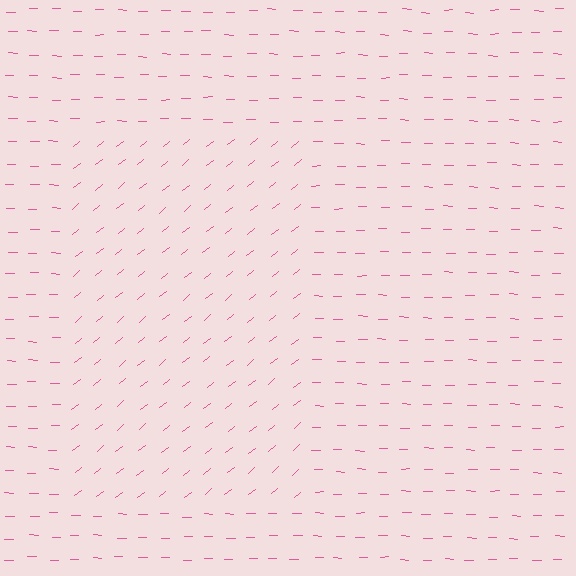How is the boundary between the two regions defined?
The boundary is defined purely by a change in line orientation (approximately 40 degrees difference). All lines are the same color and thickness.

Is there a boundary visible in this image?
Yes, there is a texture boundary formed by a change in line orientation.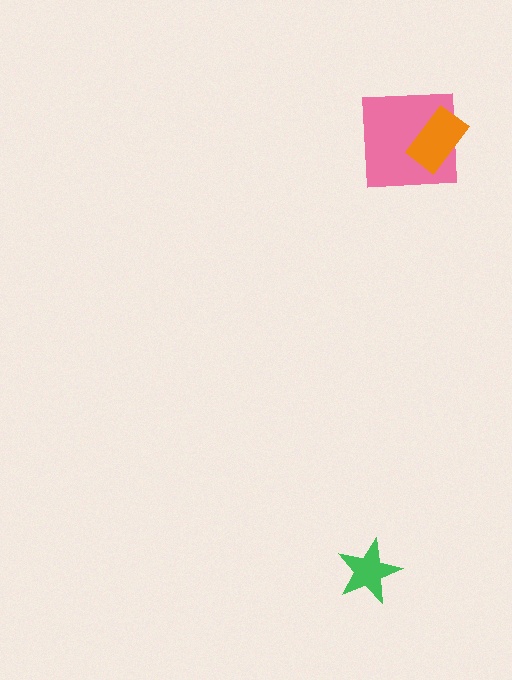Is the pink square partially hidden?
Yes, it is partially covered by another shape.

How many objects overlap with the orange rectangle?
1 object overlaps with the orange rectangle.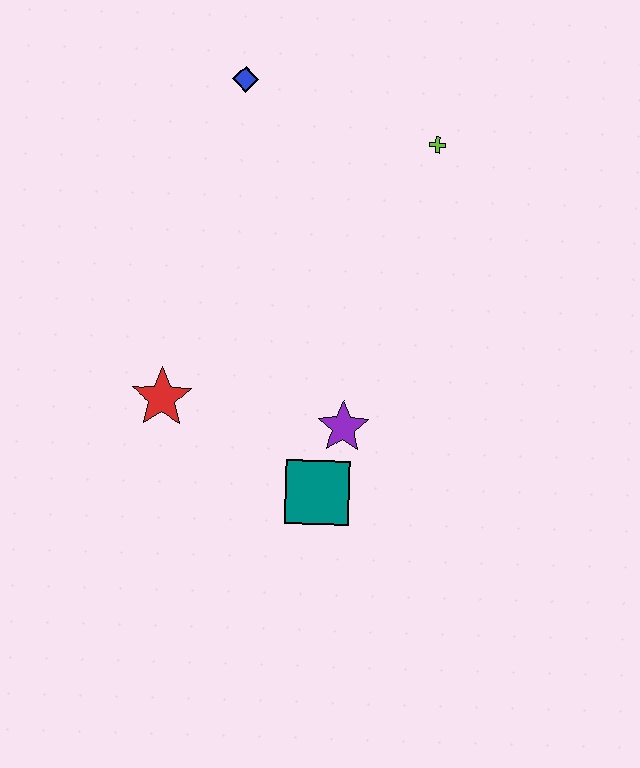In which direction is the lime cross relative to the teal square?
The lime cross is above the teal square.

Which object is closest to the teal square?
The purple star is closest to the teal square.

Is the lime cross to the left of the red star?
No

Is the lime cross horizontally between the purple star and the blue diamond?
No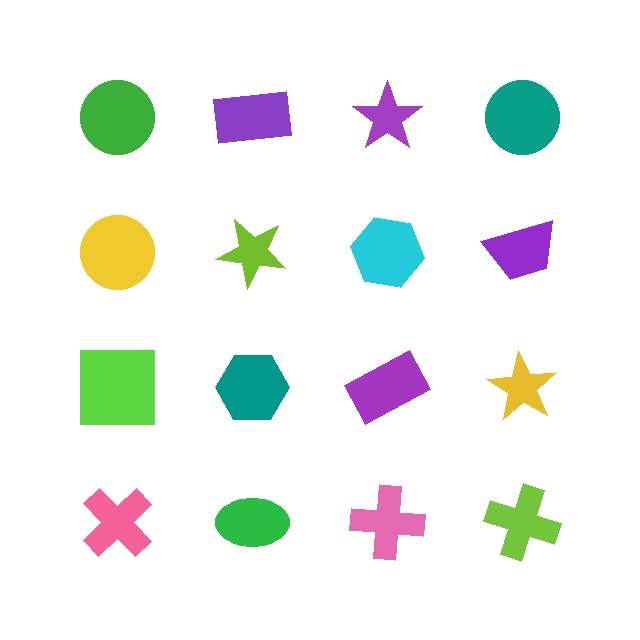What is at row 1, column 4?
A teal circle.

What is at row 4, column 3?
A pink cross.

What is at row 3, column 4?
A yellow star.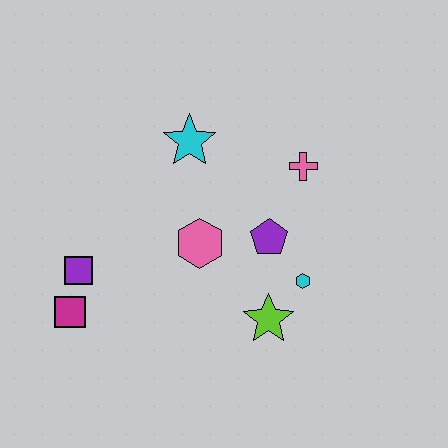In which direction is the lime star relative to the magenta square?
The lime star is to the right of the magenta square.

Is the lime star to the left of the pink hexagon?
No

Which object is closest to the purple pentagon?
The cyan hexagon is closest to the purple pentagon.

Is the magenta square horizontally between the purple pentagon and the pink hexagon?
No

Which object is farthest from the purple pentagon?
The magenta square is farthest from the purple pentagon.